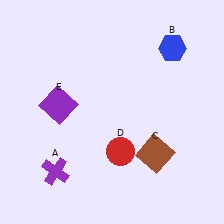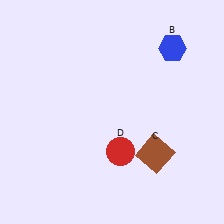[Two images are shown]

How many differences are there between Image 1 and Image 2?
There are 2 differences between the two images.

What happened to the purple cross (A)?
The purple cross (A) was removed in Image 2. It was in the bottom-left area of Image 1.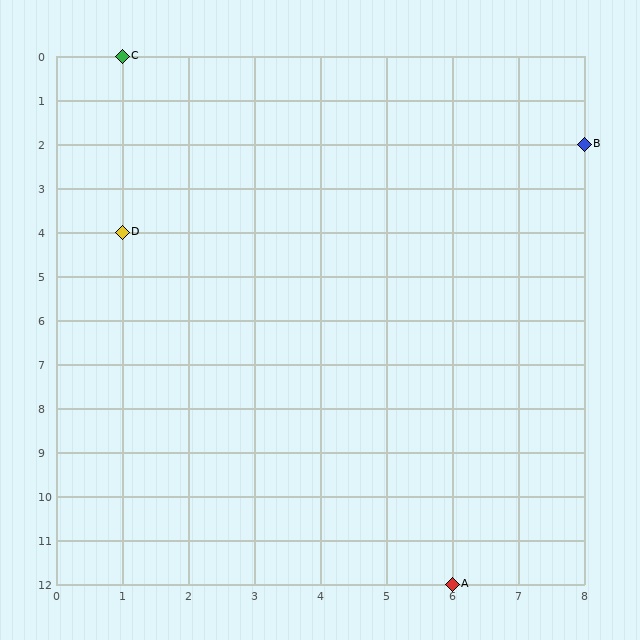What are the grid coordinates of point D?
Point D is at grid coordinates (1, 4).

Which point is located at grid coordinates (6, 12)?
Point A is at (6, 12).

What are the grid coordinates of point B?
Point B is at grid coordinates (8, 2).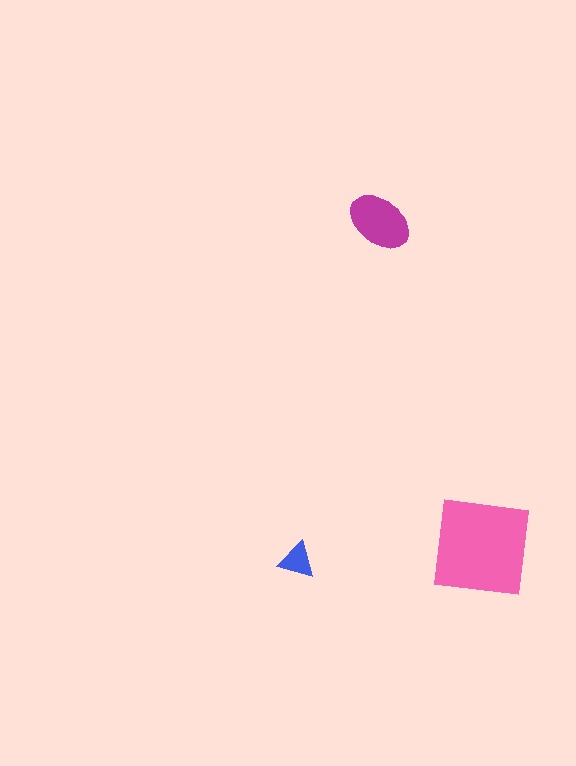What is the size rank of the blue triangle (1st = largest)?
3rd.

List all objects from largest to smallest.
The pink square, the magenta ellipse, the blue triangle.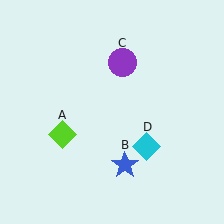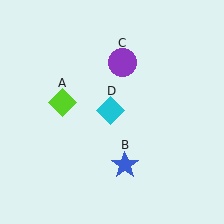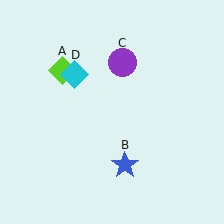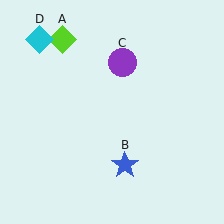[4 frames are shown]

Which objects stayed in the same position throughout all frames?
Blue star (object B) and purple circle (object C) remained stationary.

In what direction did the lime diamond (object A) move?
The lime diamond (object A) moved up.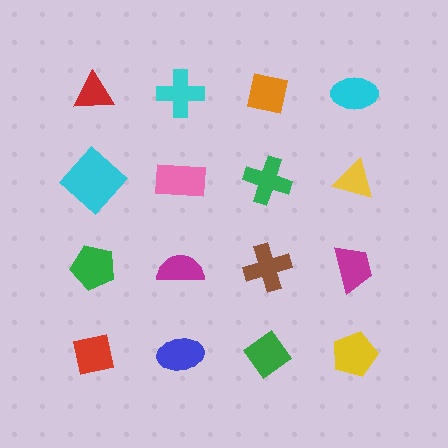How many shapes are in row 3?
4 shapes.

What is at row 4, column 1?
A red square.